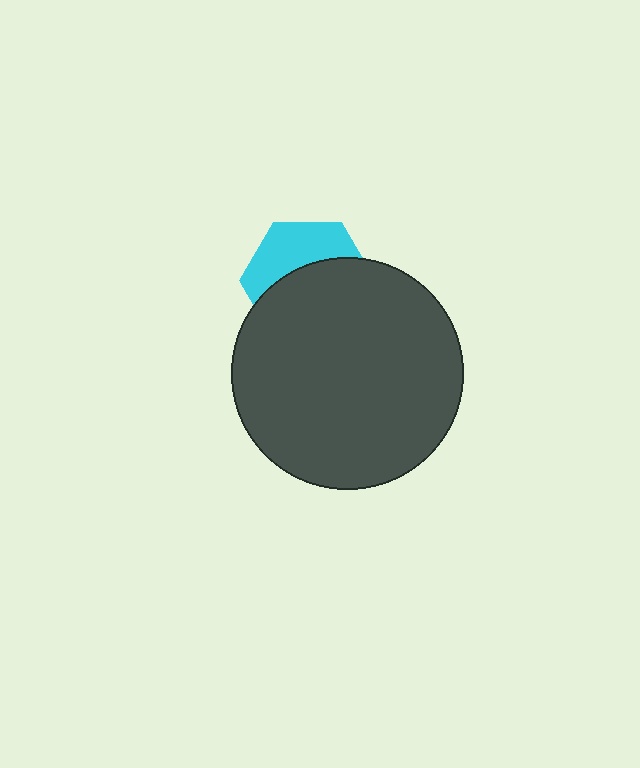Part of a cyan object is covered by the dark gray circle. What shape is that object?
It is a hexagon.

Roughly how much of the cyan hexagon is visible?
A small part of it is visible (roughly 40%).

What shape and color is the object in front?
The object in front is a dark gray circle.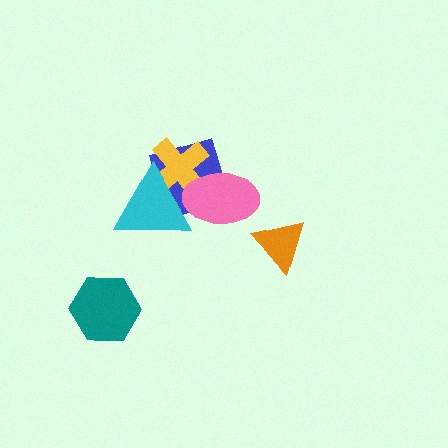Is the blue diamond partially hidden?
Yes, it is partially covered by another shape.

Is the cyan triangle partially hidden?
Yes, it is partially covered by another shape.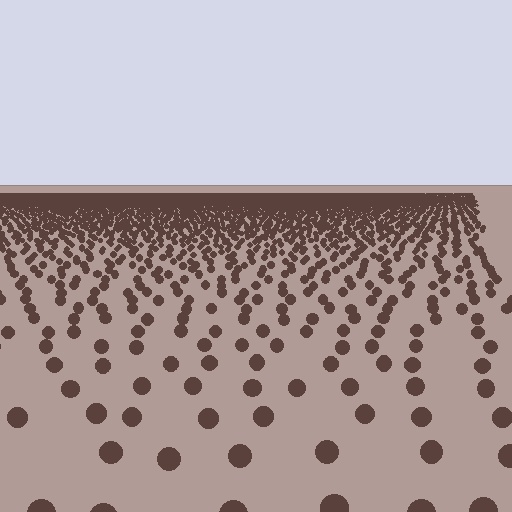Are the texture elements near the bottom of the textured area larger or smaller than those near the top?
Larger. Near the bottom, elements are closer to the viewer and appear at a bigger on-screen size.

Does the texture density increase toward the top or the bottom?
Density increases toward the top.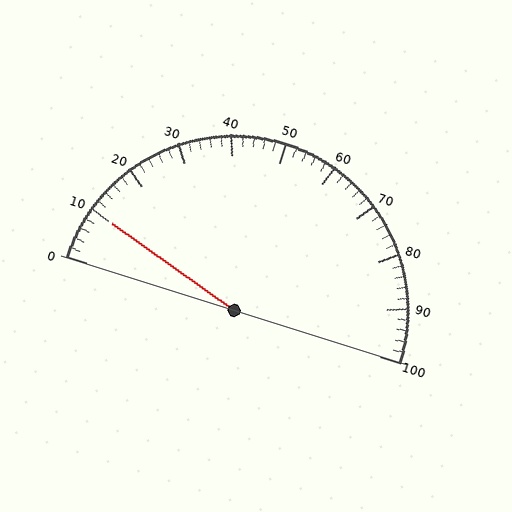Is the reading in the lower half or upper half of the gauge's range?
The reading is in the lower half of the range (0 to 100).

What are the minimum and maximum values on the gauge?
The gauge ranges from 0 to 100.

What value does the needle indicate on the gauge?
The needle indicates approximately 10.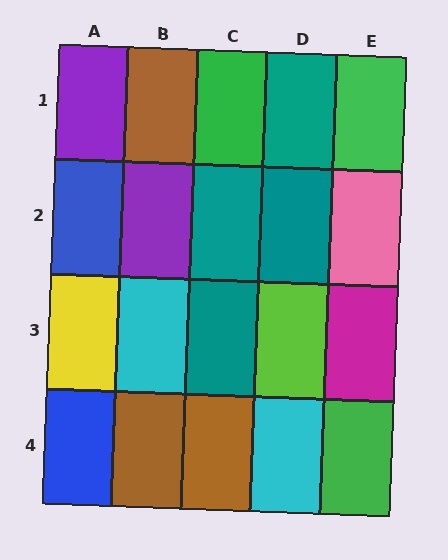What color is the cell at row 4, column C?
Brown.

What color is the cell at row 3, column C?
Teal.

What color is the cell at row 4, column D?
Cyan.